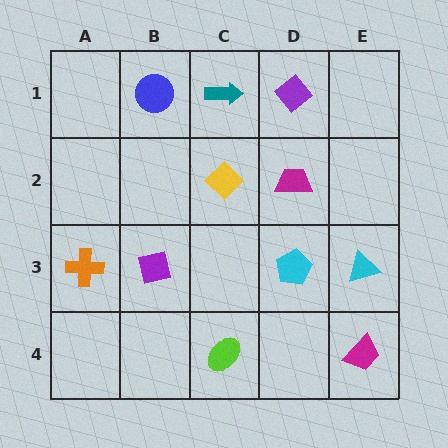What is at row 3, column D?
A cyan pentagon.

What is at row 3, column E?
A cyan triangle.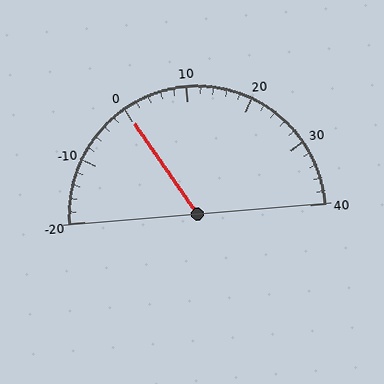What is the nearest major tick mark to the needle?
The nearest major tick mark is 0.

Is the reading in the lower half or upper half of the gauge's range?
The reading is in the lower half of the range (-20 to 40).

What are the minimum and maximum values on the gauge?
The gauge ranges from -20 to 40.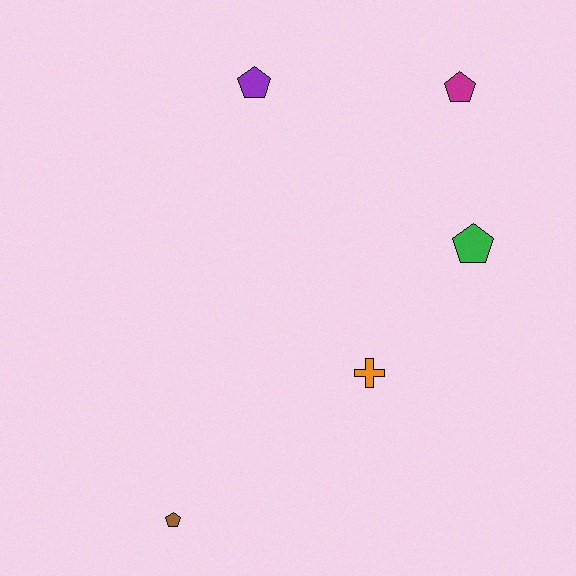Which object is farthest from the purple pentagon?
The brown pentagon is farthest from the purple pentagon.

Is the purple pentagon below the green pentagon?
No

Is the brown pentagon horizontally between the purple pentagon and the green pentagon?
No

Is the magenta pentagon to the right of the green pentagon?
No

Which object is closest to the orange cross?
The green pentagon is closest to the orange cross.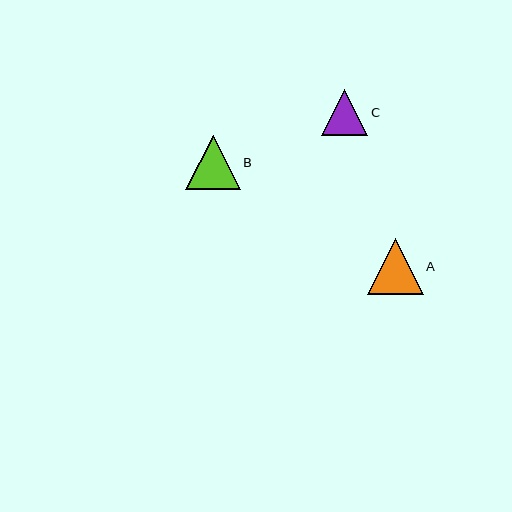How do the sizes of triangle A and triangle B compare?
Triangle A and triangle B are approximately the same size.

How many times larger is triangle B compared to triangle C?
Triangle B is approximately 1.2 times the size of triangle C.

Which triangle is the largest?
Triangle A is the largest with a size of approximately 56 pixels.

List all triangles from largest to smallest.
From largest to smallest: A, B, C.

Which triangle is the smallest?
Triangle C is the smallest with a size of approximately 46 pixels.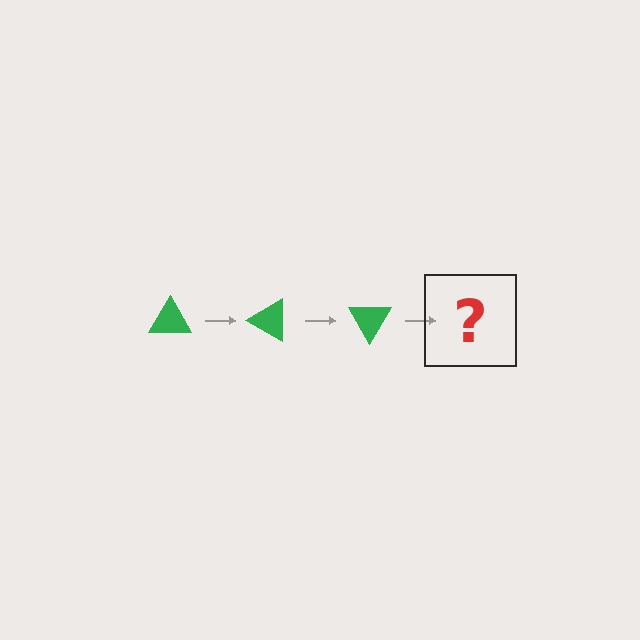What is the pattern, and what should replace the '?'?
The pattern is that the triangle rotates 30 degrees each step. The '?' should be a green triangle rotated 90 degrees.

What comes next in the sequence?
The next element should be a green triangle rotated 90 degrees.